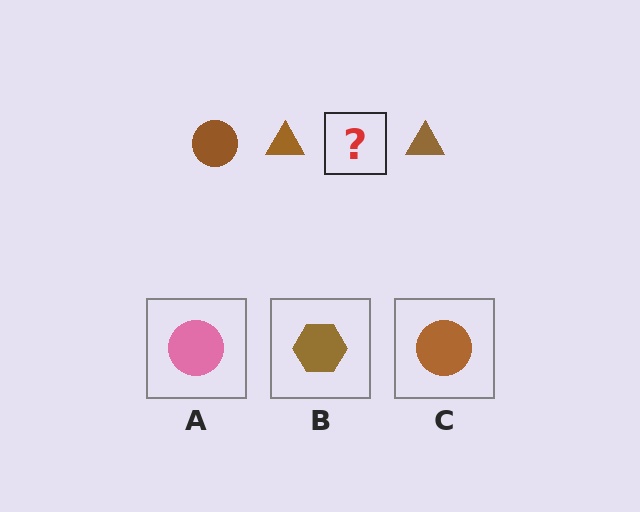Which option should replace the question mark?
Option C.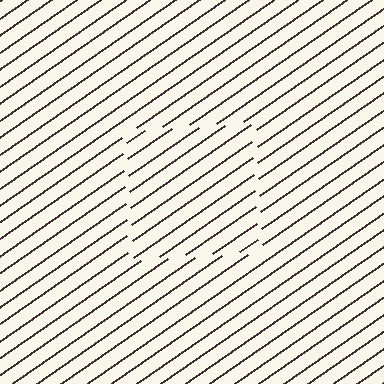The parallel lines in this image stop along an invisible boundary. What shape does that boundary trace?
An illusory square. The interior of the shape contains the same grating, shifted by half a period — the contour is defined by the phase discontinuity where line-ends from the inner and outer gratings abut.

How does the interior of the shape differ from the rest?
The interior of the shape contains the same grating, shifted by half a period — the contour is defined by the phase discontinuity where line-ends from the inner and outer gratings abut.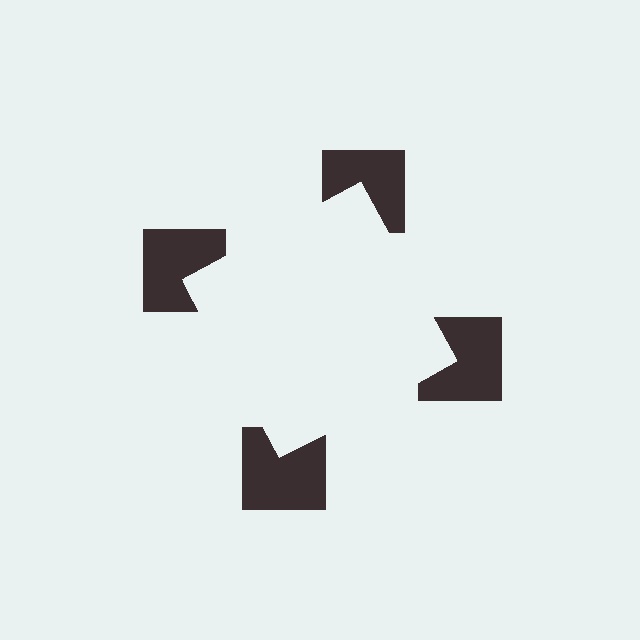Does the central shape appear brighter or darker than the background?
It typically appears slightly brighter than the background, even though no actual brightness change is drawn.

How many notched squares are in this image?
There are 4 — one at each vertex of the illusory square.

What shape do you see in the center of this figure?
An illusory square — its edges are inferred from the aligned wedge cuts in the notched squares, not physically drawn.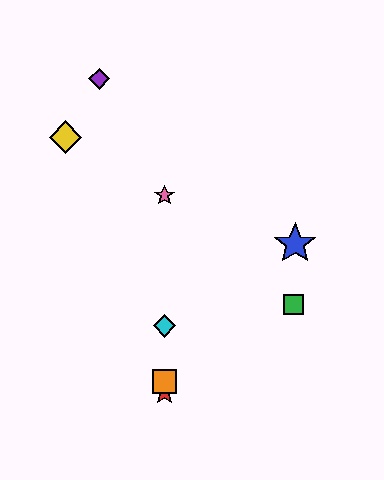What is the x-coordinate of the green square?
The green square is at x≈294.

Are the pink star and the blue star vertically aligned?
No, the pink star is at x≈165 and the blue star is at x≈295.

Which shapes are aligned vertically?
The red star, the orange square, the cyan diamond, the pink star are aligned vertically.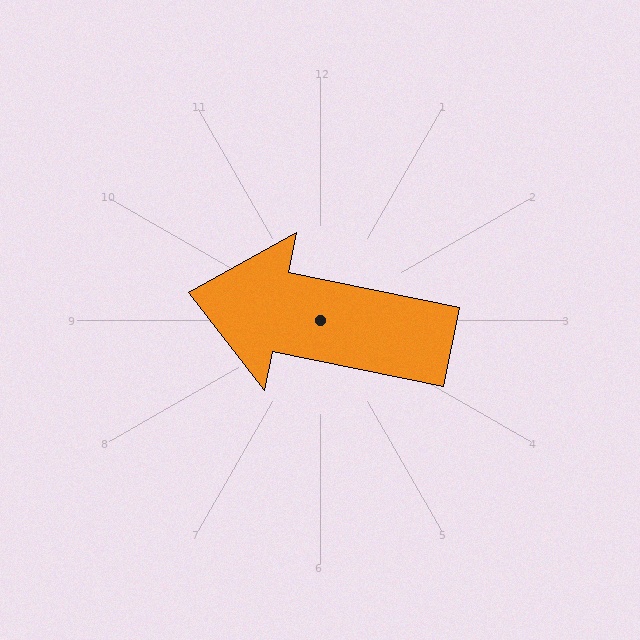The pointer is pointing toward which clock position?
Roughly 9 o'clock.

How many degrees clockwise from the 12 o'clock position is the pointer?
Approximately 282 degrees.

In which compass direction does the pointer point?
West.